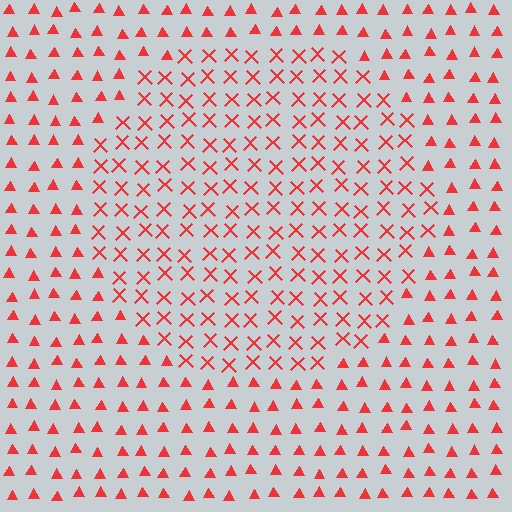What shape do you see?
I see a circle.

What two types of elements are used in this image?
The image uses X marks inside the circle region and triangles outside it.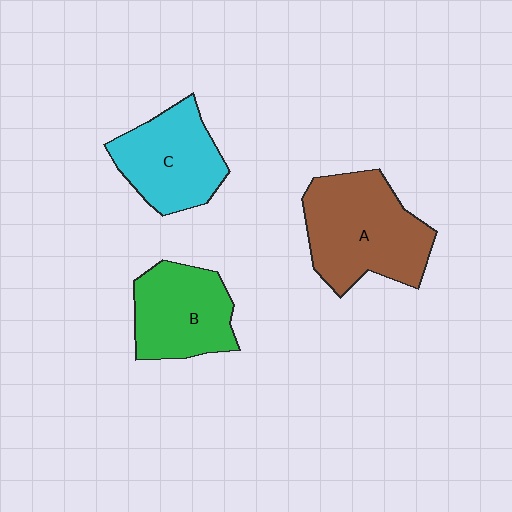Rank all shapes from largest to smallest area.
From largest to smallest: A (brown), C (cyan), B (green).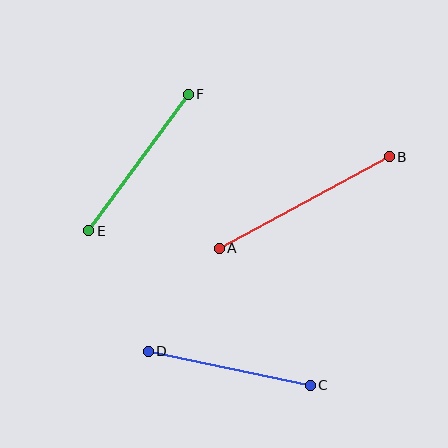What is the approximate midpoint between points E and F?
The midpoint is at approximately (138, 163) pixels.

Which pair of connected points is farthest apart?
Points A and B are farthest apart.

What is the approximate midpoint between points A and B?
The midpoint is at approximately (304, 203) pixels.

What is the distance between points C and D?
The distance is approximately 165 pixels.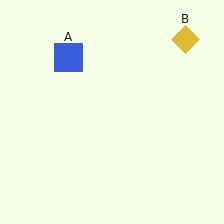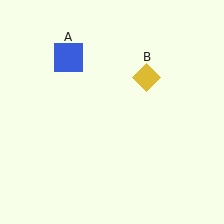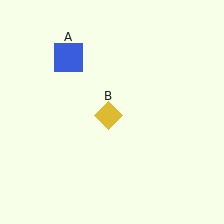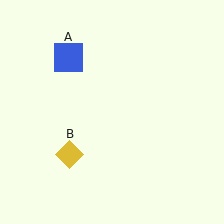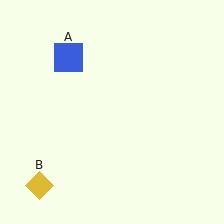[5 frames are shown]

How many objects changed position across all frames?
1 object changed position: yellow diamond (object B).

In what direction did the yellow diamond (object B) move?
The yellow diamond (object B) moved down and to the left.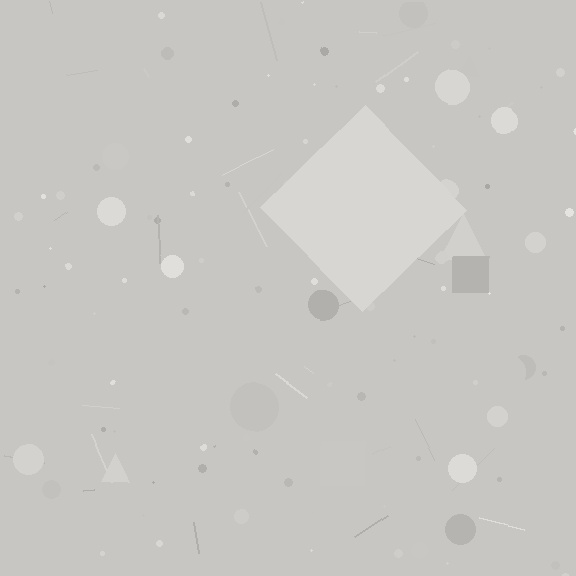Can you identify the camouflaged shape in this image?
The camouflaged shape is a diamond.